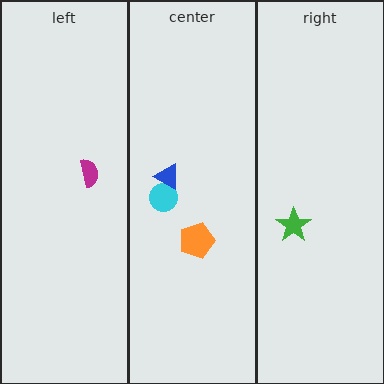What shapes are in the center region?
The cyan circle, the blue triangle, the orange pentagon.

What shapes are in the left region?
The magenta semicircle.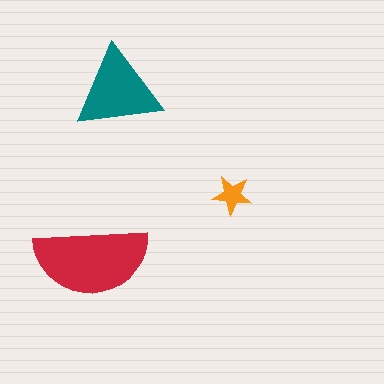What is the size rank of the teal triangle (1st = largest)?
2nd.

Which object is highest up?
The teal triangle is topmost.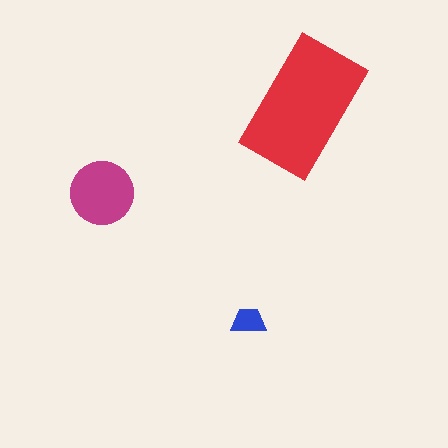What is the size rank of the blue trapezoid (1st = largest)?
3rd.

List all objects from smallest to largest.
The blue trapezoid, the magenta circle, the red rectangle.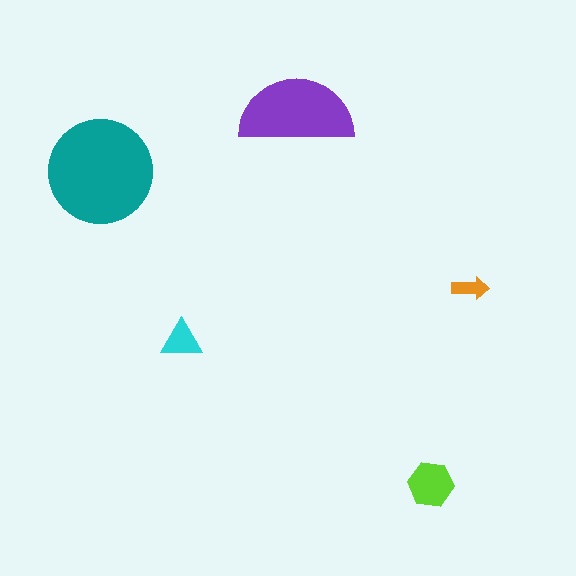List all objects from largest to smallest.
The teal circle, the purple semicircle, the lime hexagon, the cyan triangle, the orange arrow.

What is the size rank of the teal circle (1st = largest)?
1st.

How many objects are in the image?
There are 5 objects in the image.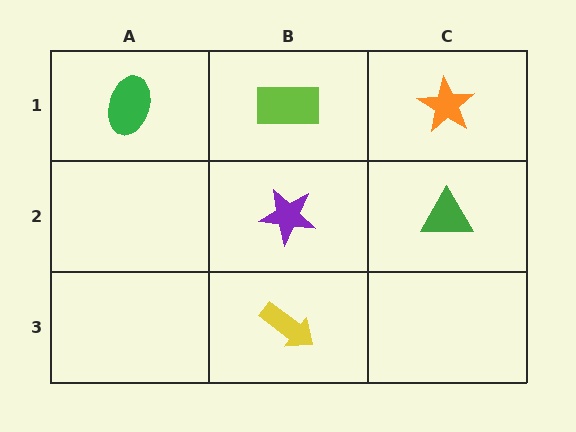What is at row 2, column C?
A green triangle.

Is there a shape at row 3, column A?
No, that cell is empty.